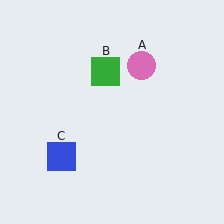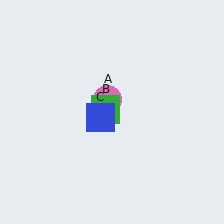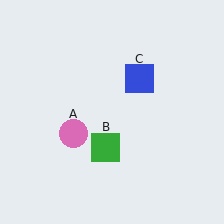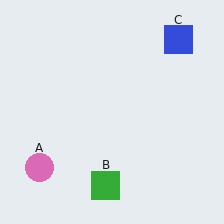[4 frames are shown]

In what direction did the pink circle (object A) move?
The pink circle (object A) moved down and to the left.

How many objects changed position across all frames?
3 objects changed position: pink circle (object A), green square (object B), blue square (object C).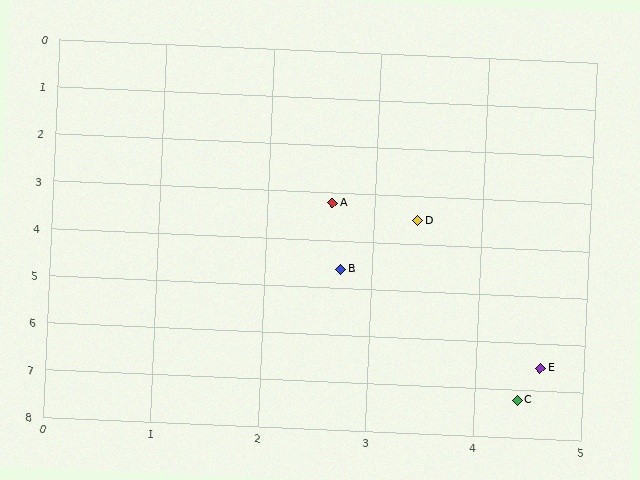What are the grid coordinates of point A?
Point A is at approximately (2.6, 3.2).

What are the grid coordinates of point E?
Point E is at approximately (4.6, 6.5).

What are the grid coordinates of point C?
Point C is at approximately (4.4, 7.2).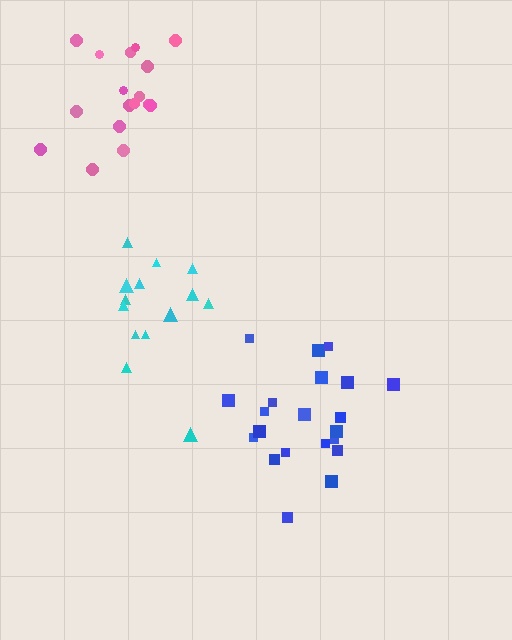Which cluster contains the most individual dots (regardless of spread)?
Blue (21).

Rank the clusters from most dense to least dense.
blue, pink, cyan.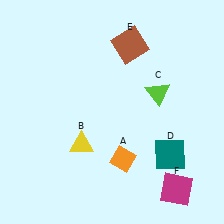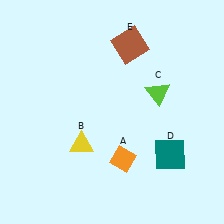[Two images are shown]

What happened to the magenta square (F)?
The magenta square (F) was removed in Image 2. It was in the bottom-right area of Image 1.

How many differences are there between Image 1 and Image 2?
There is 1 difference between the two images.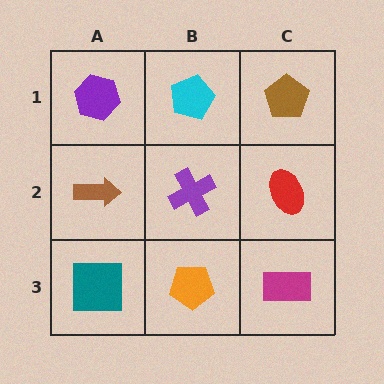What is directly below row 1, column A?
A brown arrow.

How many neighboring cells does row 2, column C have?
3.